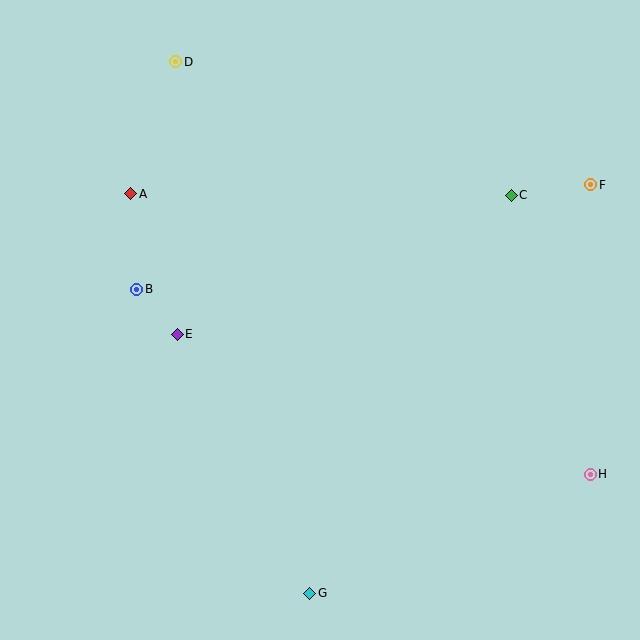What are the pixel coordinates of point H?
Point H is at (590, 474).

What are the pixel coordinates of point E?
Point E is at (177, 334).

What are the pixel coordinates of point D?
Point D is at (176, 62).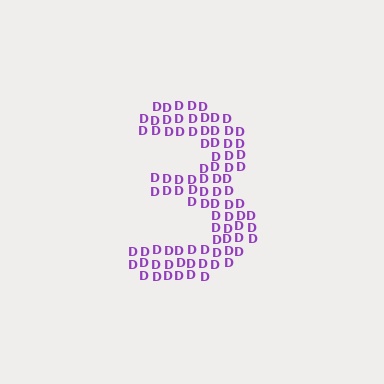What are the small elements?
The small elements are letter D's.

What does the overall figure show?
The overall figure shows the digit 3.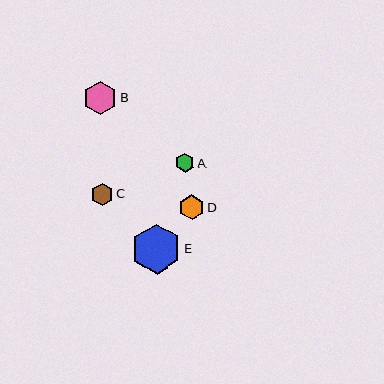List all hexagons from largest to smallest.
From largest to smallest: E, B, D, C, A.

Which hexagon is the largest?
Hexagon E is the largest with a size of approximately 50 pixels.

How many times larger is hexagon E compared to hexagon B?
Hexagon E is approximately 1.5 times the size of hexagon B.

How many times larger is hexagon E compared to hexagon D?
Hexagon E is approximately 2.0 times the size of hexagon D.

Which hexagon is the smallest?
Hexagon A is the smallest with a size of approximately 19 pixels.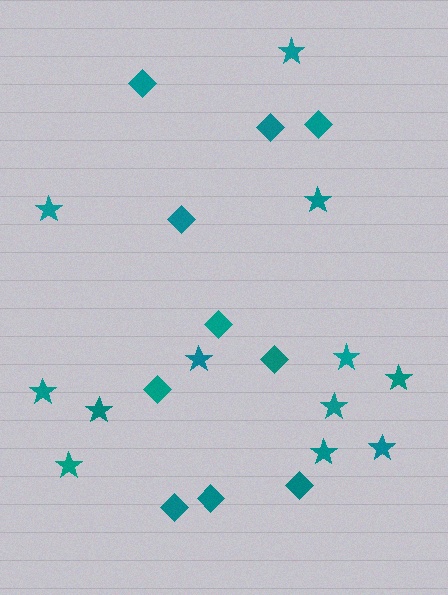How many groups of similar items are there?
There are 2 groups: one group of diamonds (10) and one group of stars (12).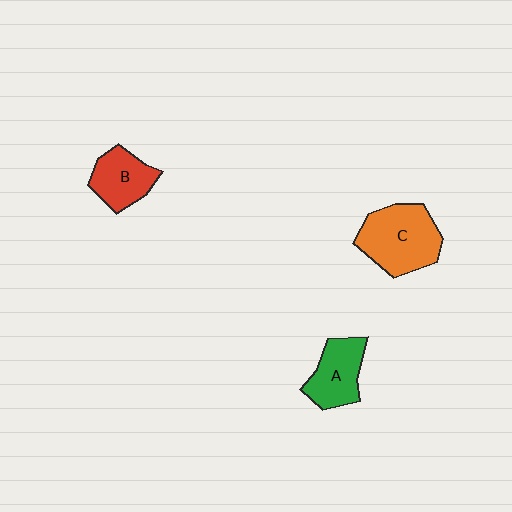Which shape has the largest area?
Shape C (orange).